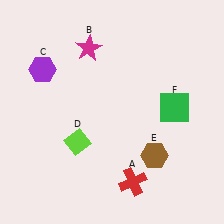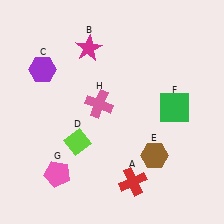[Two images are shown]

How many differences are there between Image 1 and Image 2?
There are 2 differences between the two images.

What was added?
A pink pentagon (G), a pink cross (H) were added in Image 2.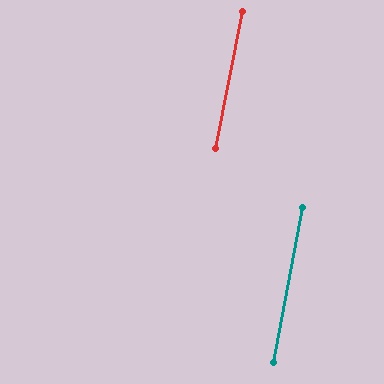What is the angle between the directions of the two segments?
Approximately 1 degree.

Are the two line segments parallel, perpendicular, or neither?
Parallel — their directions differ by only 0.7°.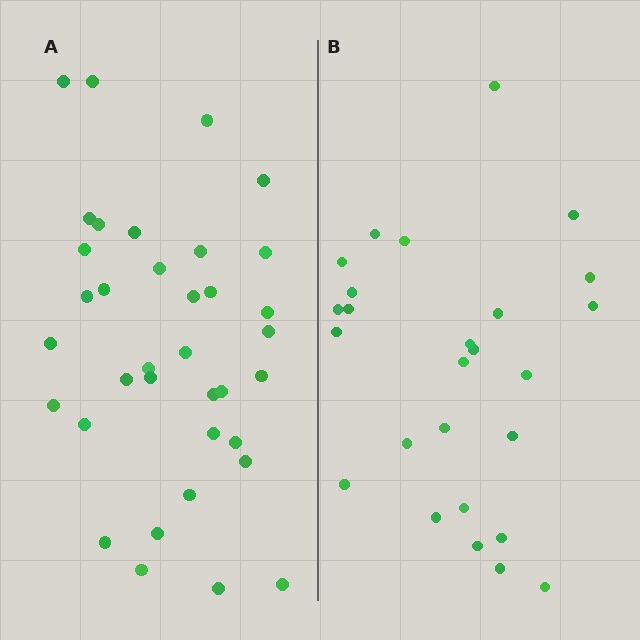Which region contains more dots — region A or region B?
Region A (the left region) has more dots.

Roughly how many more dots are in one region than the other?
Region A has roughly 10 or so more dots than region B.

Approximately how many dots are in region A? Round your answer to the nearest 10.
About 40 dots. (The exact count is 36, which rounds to 40.)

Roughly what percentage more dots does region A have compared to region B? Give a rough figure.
About 40% more.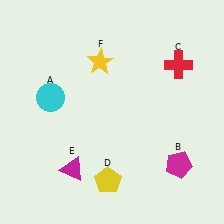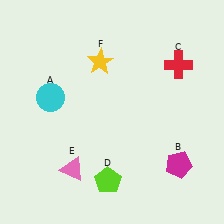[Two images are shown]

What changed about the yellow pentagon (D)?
In Image 1, D is yellow. In Image 2, it changed to lime.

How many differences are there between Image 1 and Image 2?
There are 2 differences between the two images.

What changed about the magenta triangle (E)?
In Image 1, E is magenta. In Image 2, it changed to pink.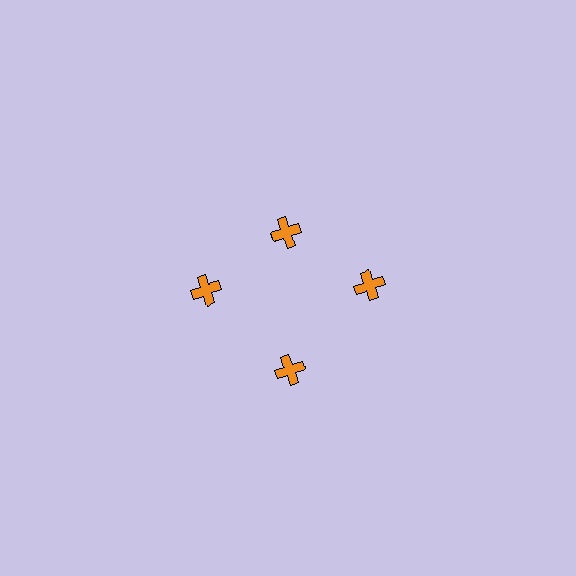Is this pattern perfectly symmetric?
No. The 4 orange crosses are arranged in a ring, but one element near the 12 o'clock position is pulled inward toward the center, breaking the 4-fold rotational symmetry.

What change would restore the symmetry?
The symmetry would be restored by moving it outward, back onto the ring so that all 4 crosses sit at equal angles and equal distance from the center.